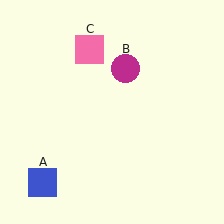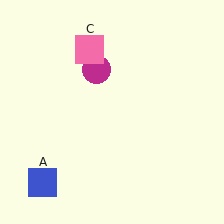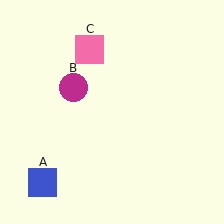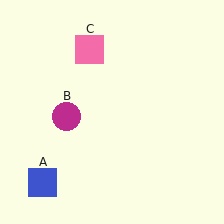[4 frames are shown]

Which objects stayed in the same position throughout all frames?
Blue square (object A) and pink square (object C) remained stationary.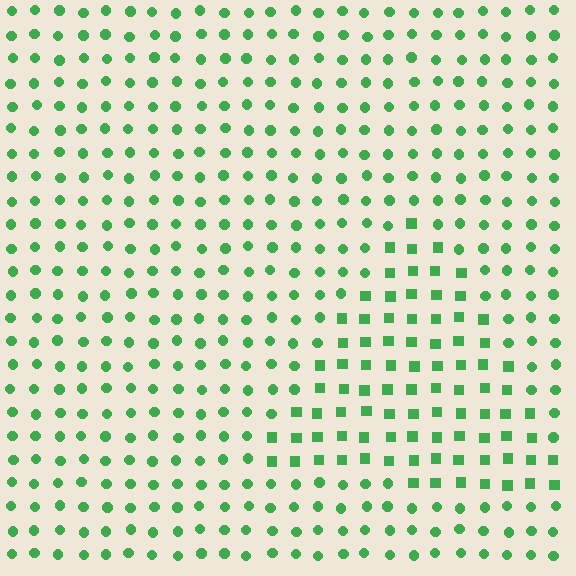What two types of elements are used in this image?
The image uses squares inside the triangle region and circles outside it.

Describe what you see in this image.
The image is filled with small green elements arranged in a uniform grid. A triangle-shaped region contains squares, while the surrounding area contains circles. The boundary is defined purely by the change in element shape.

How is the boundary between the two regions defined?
The boundary is defined by a change in element shape: squares inside vs. circles outside. All elements share the same color and spacing.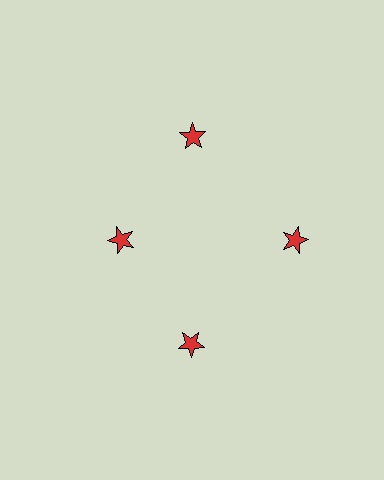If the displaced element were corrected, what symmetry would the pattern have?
It would have 4-fold rotational symmetry — the pattern would map onto itself every 90 degrees.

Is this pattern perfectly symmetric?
No. The 4 red stars are arranged in a ring, but one element near the 9 o'clock position is pulled inward toward the center, breaking the 4-fold rotational symmetry.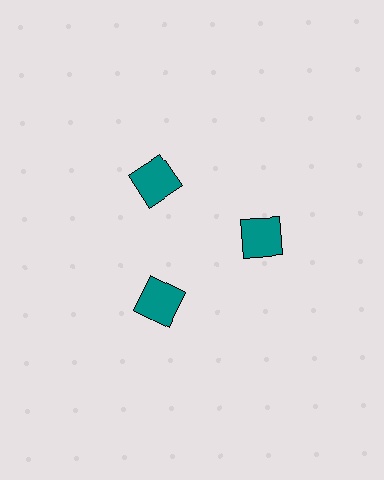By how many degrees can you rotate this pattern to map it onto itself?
The pattern maps onto itself every 120 degrees of rotation.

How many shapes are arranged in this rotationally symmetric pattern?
There are 3 shapes, arranged in 3 groups of 1.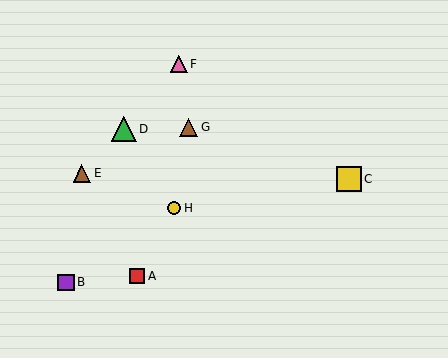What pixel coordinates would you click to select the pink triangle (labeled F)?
Click at (179, 64) to select the pink triangle F.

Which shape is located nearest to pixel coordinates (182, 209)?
The yellow circle (labeled H) at (174, 208) is nearest to that location.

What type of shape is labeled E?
Shape E is a brown triangle.